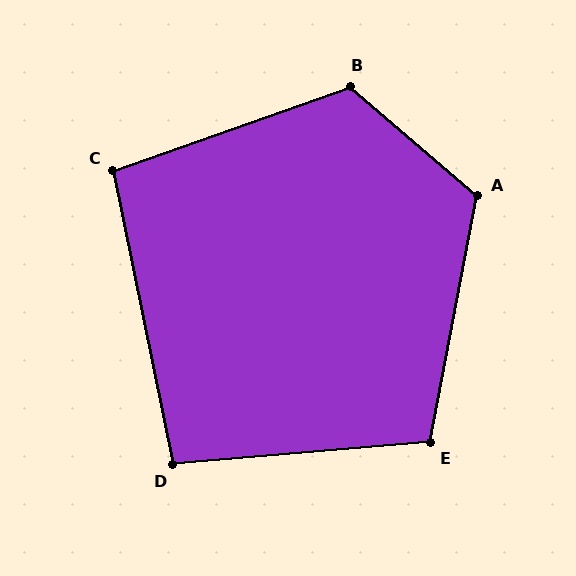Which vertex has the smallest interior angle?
D, at approximately 97 degrees.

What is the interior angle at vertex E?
Approximately 105 degrees (obtuse).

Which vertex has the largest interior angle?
A, at approximately 120 degrees.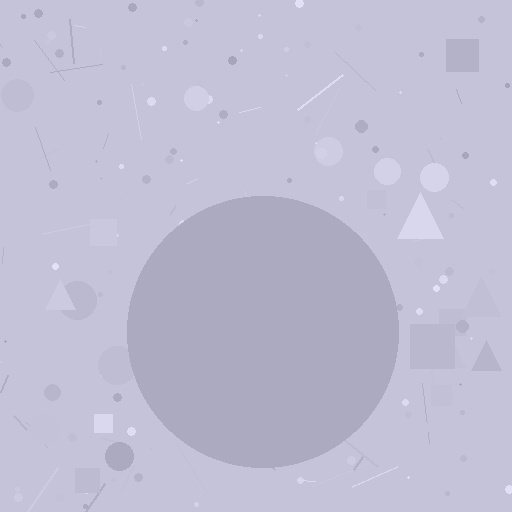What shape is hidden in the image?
A circle is hidden in the image.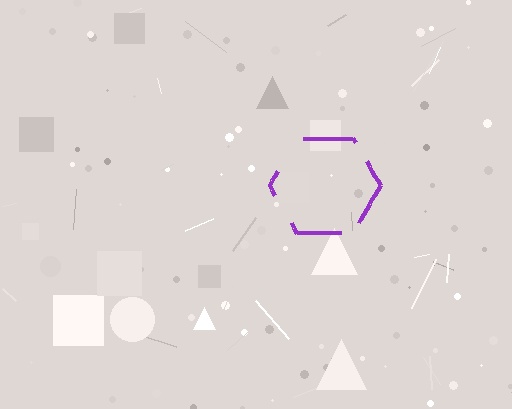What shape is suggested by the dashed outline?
The dashed outline suggests a hexagon.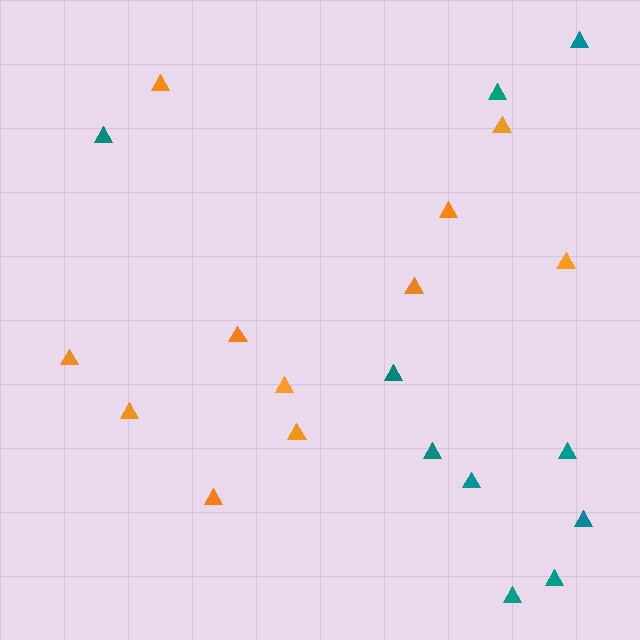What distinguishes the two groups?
There are 2 groups: one group of teal triangles (10) and one group of orange triangles (11).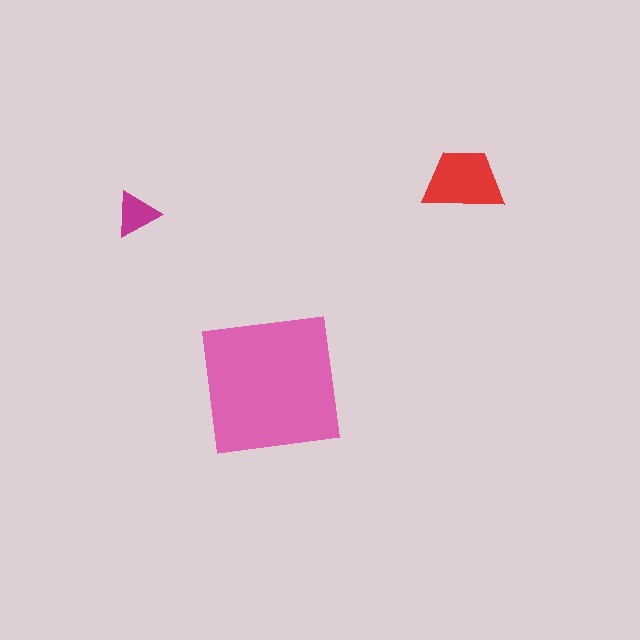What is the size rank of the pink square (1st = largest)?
1st.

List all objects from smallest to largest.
The magenta triangle, the red trapezoid, the pink square.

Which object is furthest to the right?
The red trapezoid is rightmost.